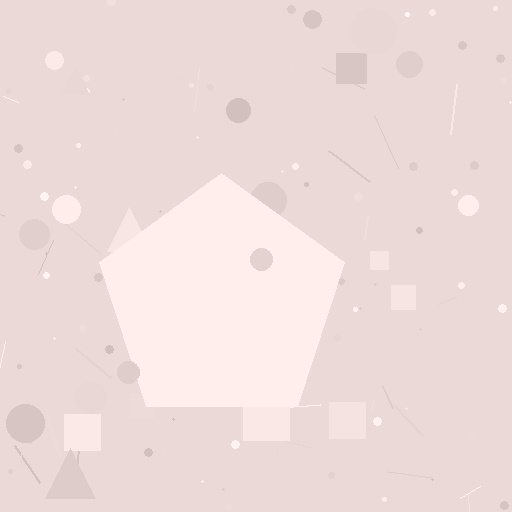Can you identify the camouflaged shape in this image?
The camouflaged shape is a pentagon.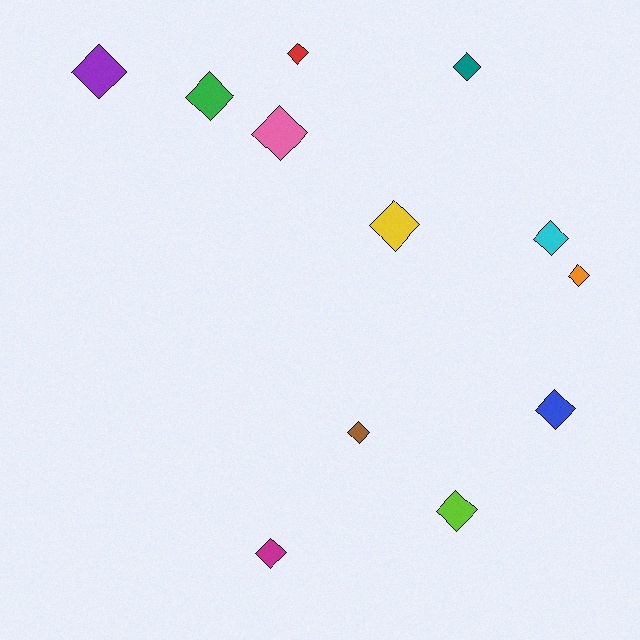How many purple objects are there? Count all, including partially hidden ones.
There is 1 purple object.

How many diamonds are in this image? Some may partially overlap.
There are 12 diamonds.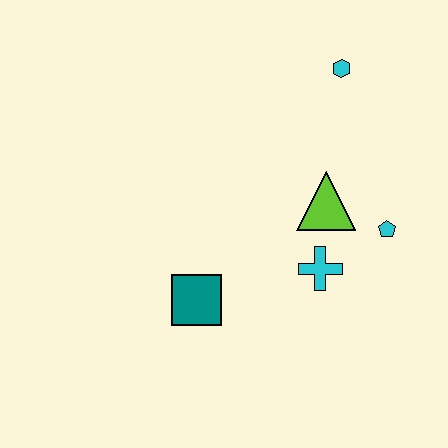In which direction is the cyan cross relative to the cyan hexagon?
The cyan cross is below the cyan hexagon.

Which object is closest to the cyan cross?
The lime triangle is closest to the cyan cross.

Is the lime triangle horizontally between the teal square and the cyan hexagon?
Yes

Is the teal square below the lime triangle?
Yes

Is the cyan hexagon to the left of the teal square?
No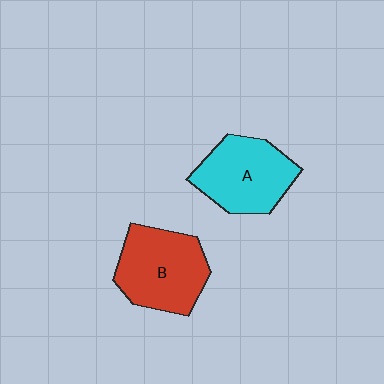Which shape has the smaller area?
Shape A (cyan).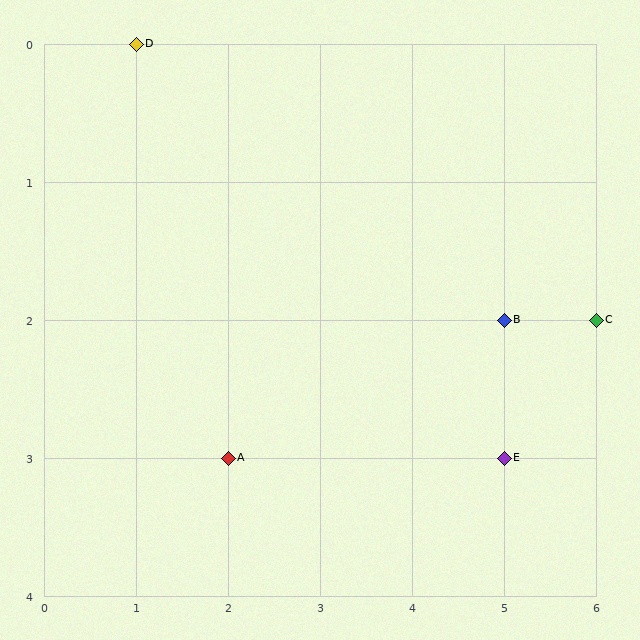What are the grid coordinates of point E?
Point E is at grid coordinates (5, 3).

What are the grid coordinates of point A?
Point A is at grid coordinates (2, 3).